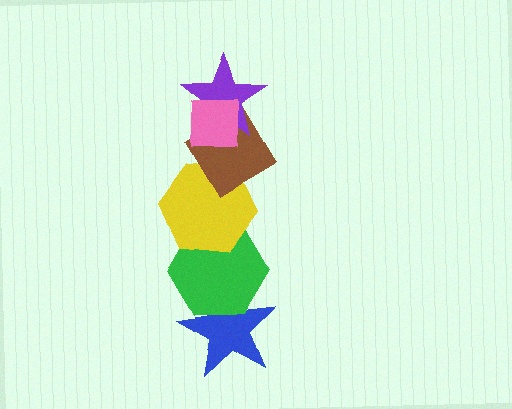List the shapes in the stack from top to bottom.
From top to bottom: the pink square, the purple star, the brown diamond, the yellow hexagon, the green hexagon, the blue star.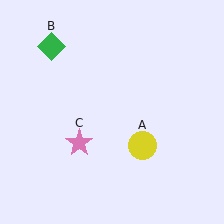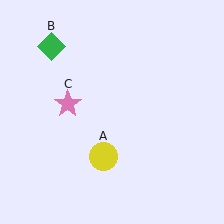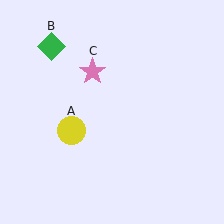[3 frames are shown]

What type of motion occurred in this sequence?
The yellow circle (object A), pink star (object C) rotated clockwise around the center of the scene.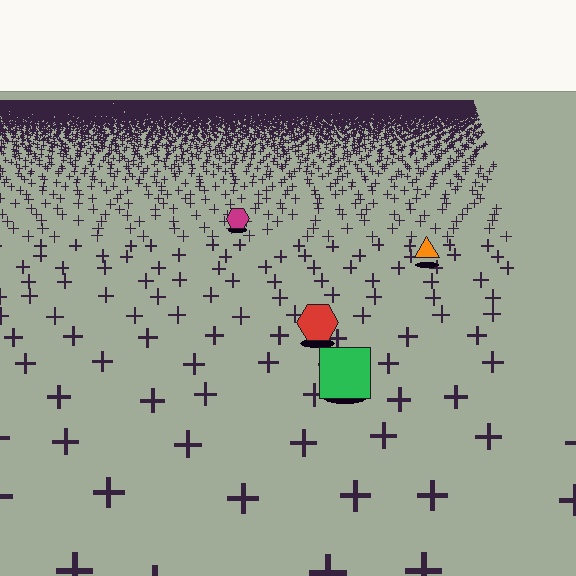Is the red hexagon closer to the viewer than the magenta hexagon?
Yes. The red hexagon is closer — you can tell from the texture gradient: the ground texture is coarser near it.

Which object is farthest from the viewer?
The magenta hexagon is farthest from the viewer. It appears smaller and the ground texture around it is denser.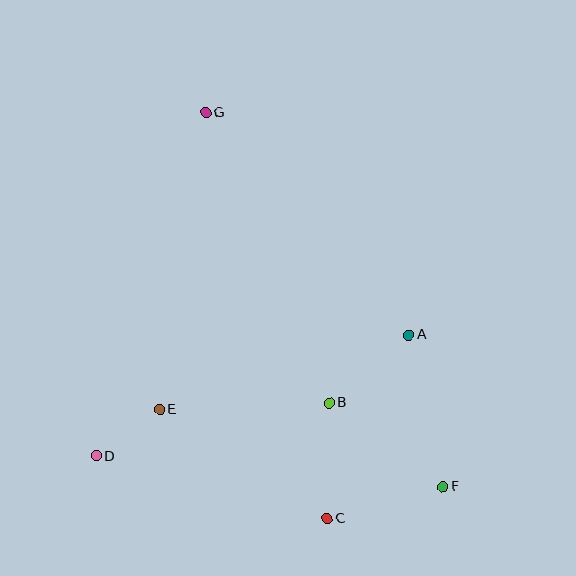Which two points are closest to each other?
Points D and E are closest to each other.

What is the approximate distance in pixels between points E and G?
The distance between E and G is approximately 301 pixels.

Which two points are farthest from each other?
Points F and G are farthest from each other.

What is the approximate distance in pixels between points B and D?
The distance between B and D is approximately 239 pixels.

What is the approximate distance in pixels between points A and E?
The distance between A and E is approximately 260 pixels.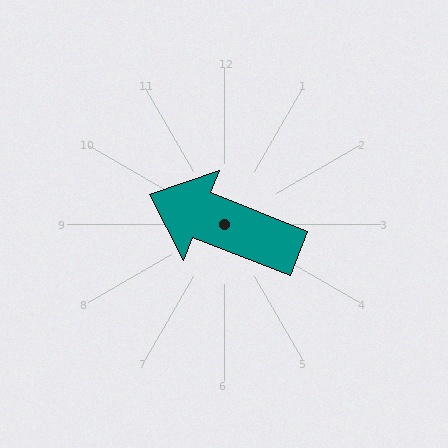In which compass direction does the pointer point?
West.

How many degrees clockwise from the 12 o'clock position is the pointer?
Approximately 291 degrees.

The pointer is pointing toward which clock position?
Roughly 10 o'clock.